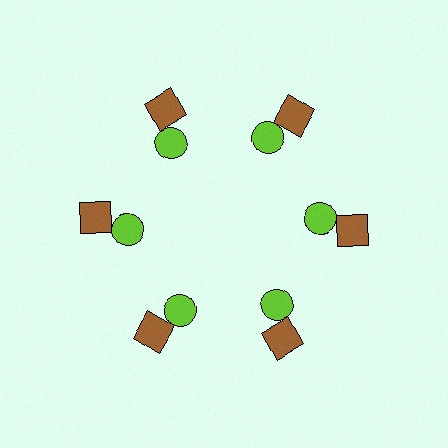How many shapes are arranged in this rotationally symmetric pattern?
There are 12 shapes, arranged in 6 groups of 2.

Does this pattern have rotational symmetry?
Yes, this pattern has 6-fold rotational symmetry. It looks the same after rotating 60 degrees around the center.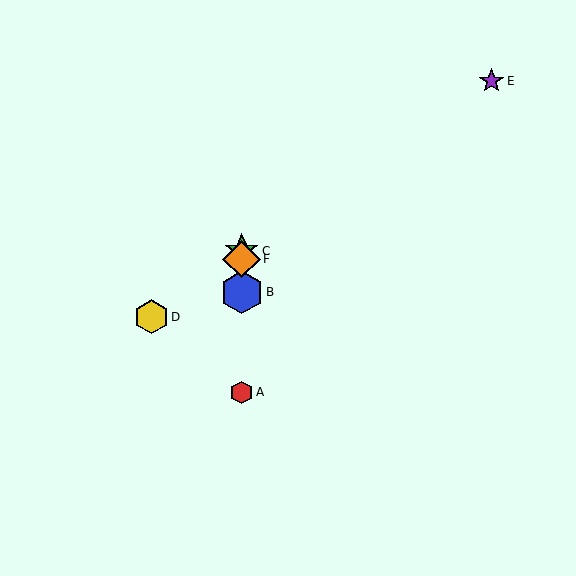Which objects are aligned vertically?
Objects A, B, C, F are aligned vertically.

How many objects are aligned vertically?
4 objects (A, B, C, F) are aligned vertically.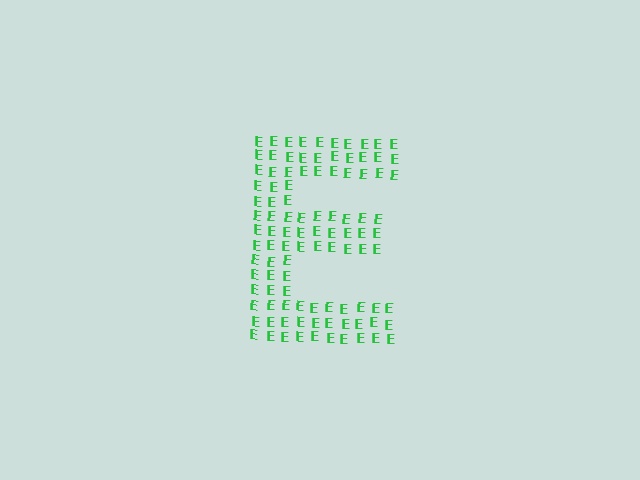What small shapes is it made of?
It is made of small letter E's.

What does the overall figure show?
The overall figure shows the letter E.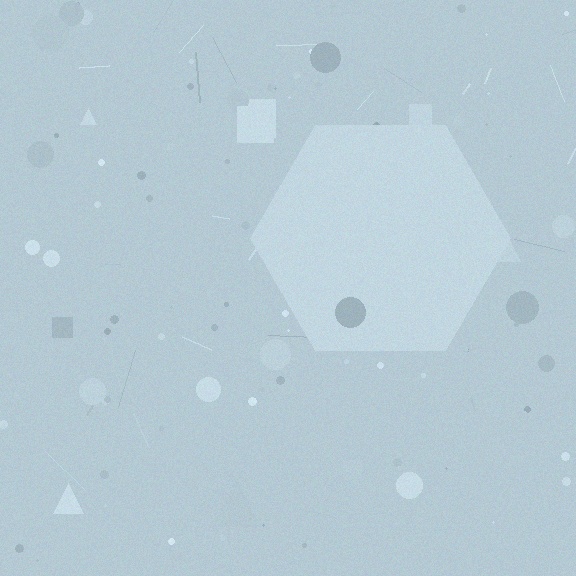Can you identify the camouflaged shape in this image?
The camouflaged shape is a hexagon.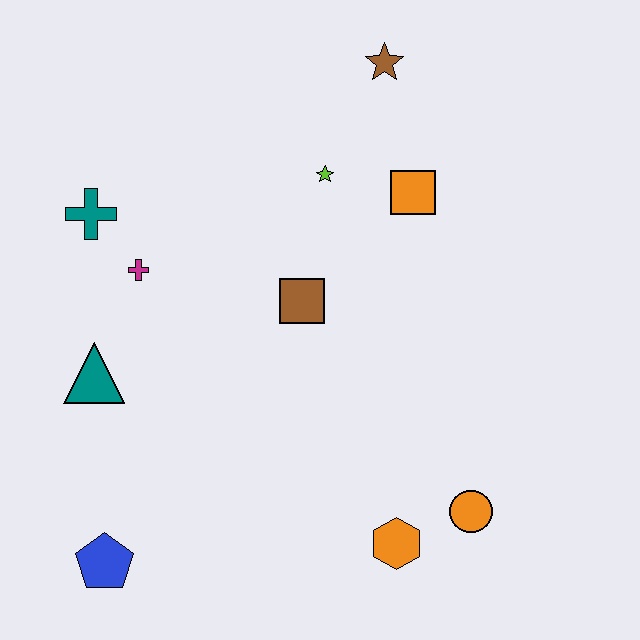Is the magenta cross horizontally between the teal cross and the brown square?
Yes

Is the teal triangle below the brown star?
Yes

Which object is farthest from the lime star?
The blue pentagon is farthest from the lime star.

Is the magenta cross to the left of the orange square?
Yes